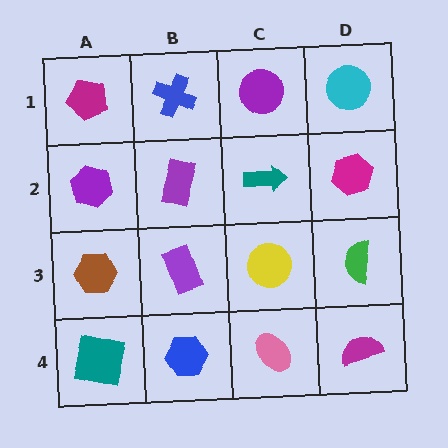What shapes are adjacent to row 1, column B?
A purple rectangle (row 2, column B), a magenta pentagon (row 1, column A), a purple circle (row 1, column C).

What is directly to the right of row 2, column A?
A purple rectangle.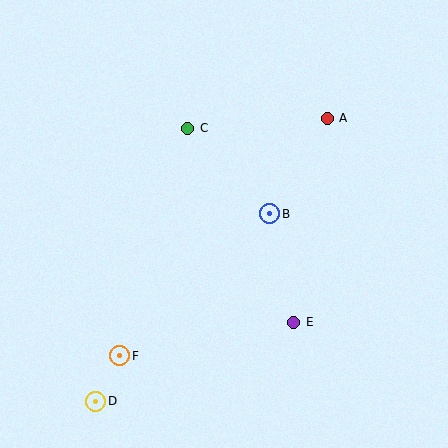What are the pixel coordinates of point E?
Point E is at (294, 322).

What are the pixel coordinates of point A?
Point A is at (327, 118).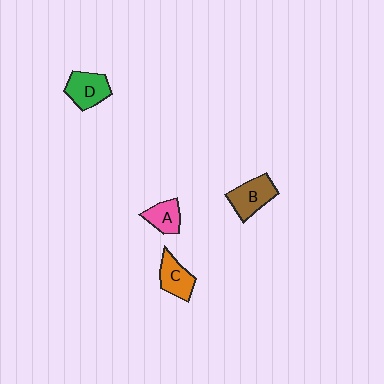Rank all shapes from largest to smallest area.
From largest to smallest: B (brown), D (green), C (orange), A (pink).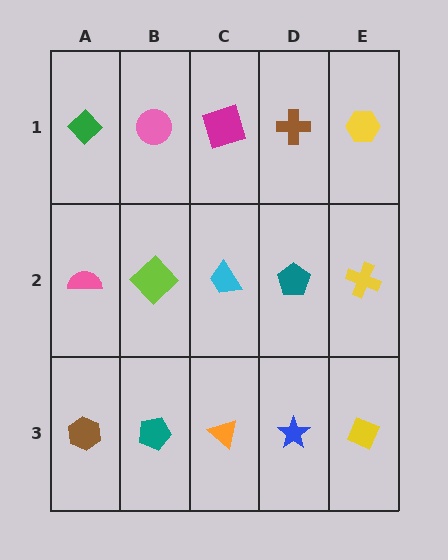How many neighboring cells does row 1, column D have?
3.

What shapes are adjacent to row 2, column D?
A brown cross (row 1, column D), a blue star (row 3, column D), a cyan trapezoid (row 2, column C), a yellow cross (row 2, column E).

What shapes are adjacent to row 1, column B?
A lime diamond (row 2, column B), a green diamond (row 1, column A), a magenta square (row 1, column C).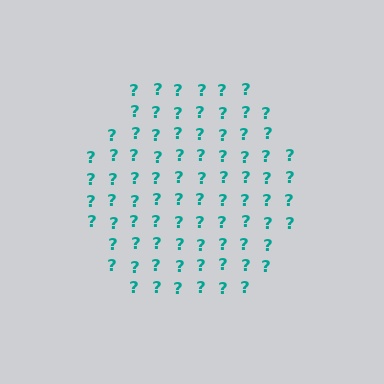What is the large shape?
The large shape is a hexagon.